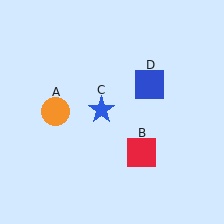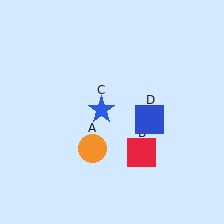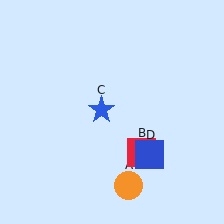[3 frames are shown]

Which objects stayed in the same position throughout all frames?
Red square (object B) and blue star (object C) remained stationary.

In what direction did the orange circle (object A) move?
The orange circle (object A) moved down and to the right.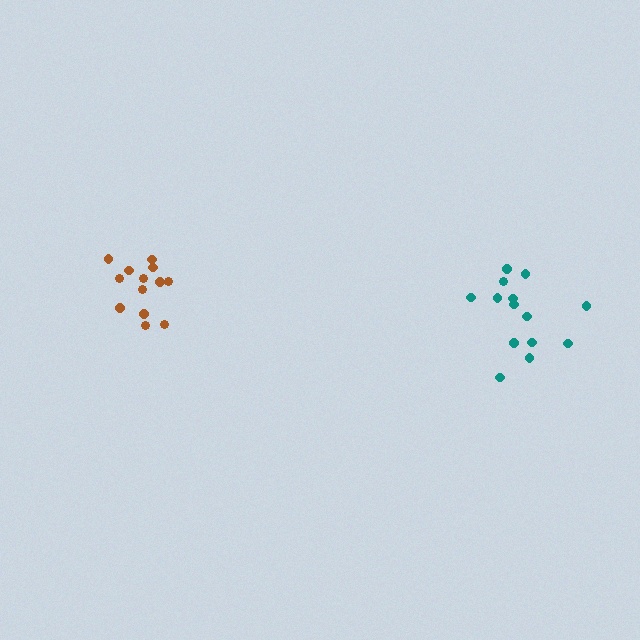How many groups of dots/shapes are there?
There are 2 groups.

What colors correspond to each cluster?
The clusters are colored: teal, brown.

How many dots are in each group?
Group 1: 14 dots, Group 2: 13 dots (27 total).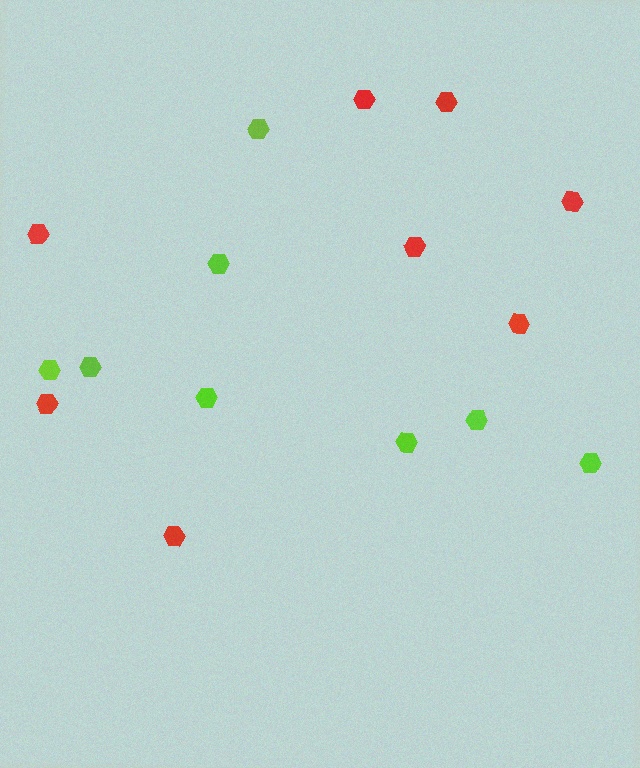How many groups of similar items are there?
There are 2 groups: one group of red hexagons (8) and one group of lime hexagons (8).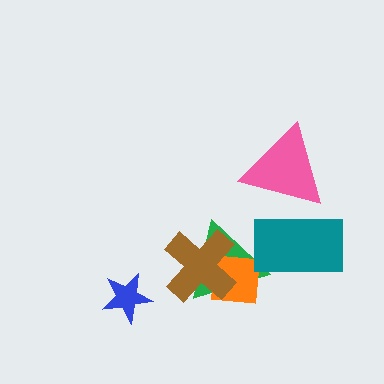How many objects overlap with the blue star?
0 objects overlap with the blue star.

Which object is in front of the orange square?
The brown cross is in front of the orange square.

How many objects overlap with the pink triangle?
1 object overlaps with the pink triangle.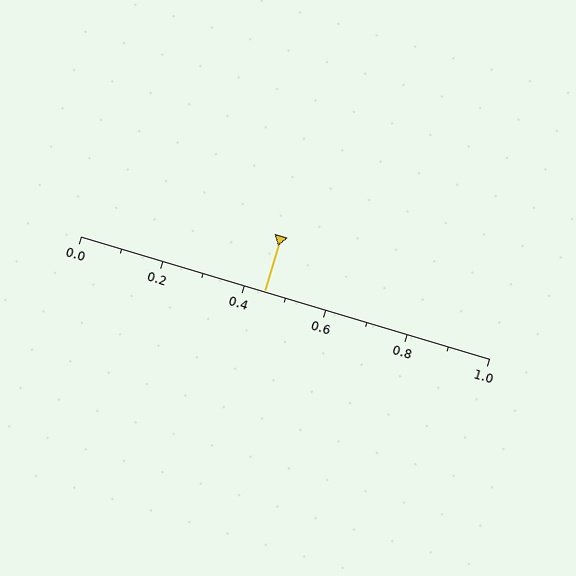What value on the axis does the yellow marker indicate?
The marker indicates approximately 0.45.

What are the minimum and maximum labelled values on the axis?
The axis runs from 0.0 to 1.0.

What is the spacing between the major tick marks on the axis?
The major ticks are spaced 0.2 apart.